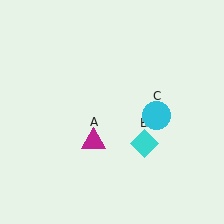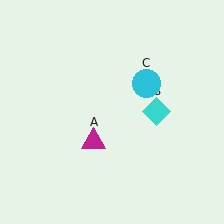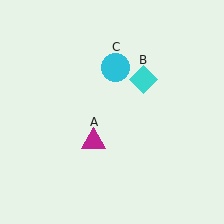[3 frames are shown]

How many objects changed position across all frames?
2 objects changed position: cyan diamond (object B), cyan circle (object C).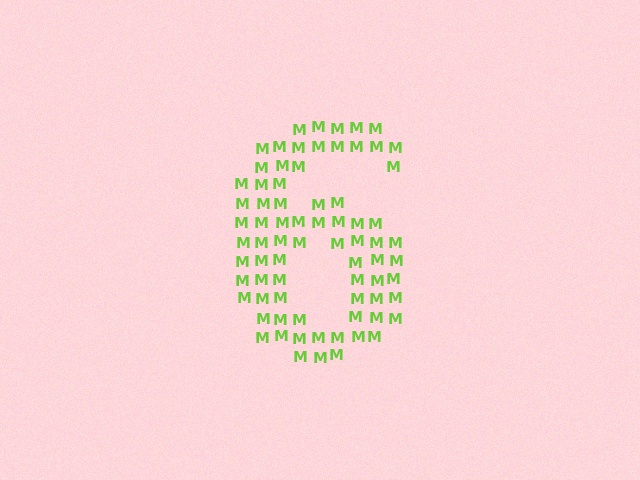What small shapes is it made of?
It is made of small letter M's.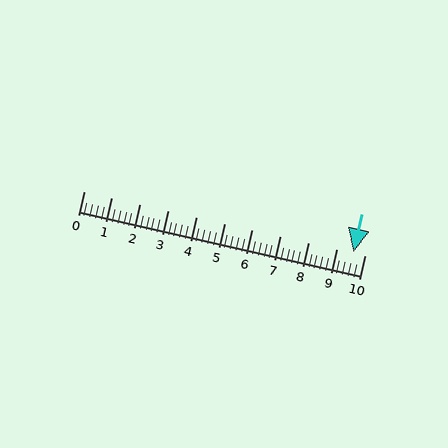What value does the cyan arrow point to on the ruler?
The cyan arrow points to approximately 9.6.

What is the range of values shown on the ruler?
The ruler shows values from 0 to 10.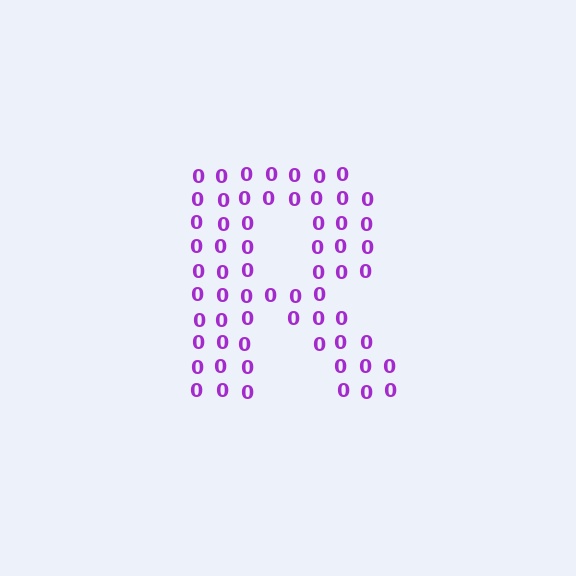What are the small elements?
The small elements are digit 0's.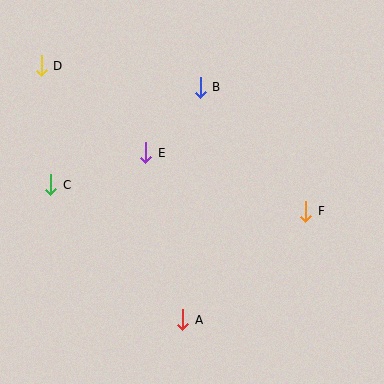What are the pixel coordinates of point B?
Point B is at (200, 87).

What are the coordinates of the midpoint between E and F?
The midpoint between E and F is at (226, 182).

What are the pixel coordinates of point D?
Point D is at (41, 66).